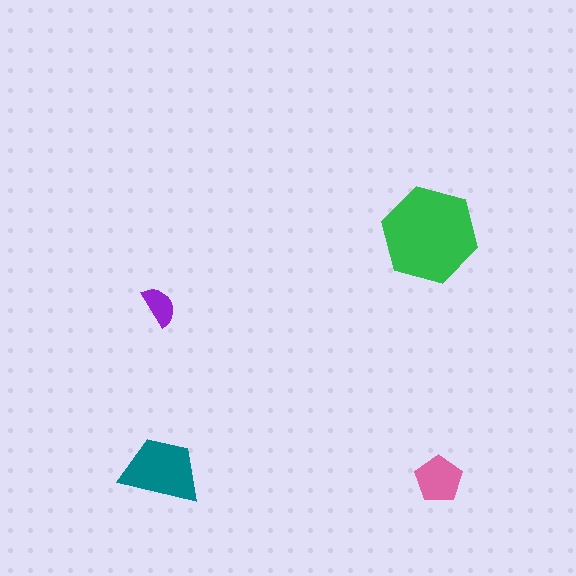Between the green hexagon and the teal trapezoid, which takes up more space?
The green hexagon.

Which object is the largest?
The green hexagon.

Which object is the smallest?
The purple semicircle.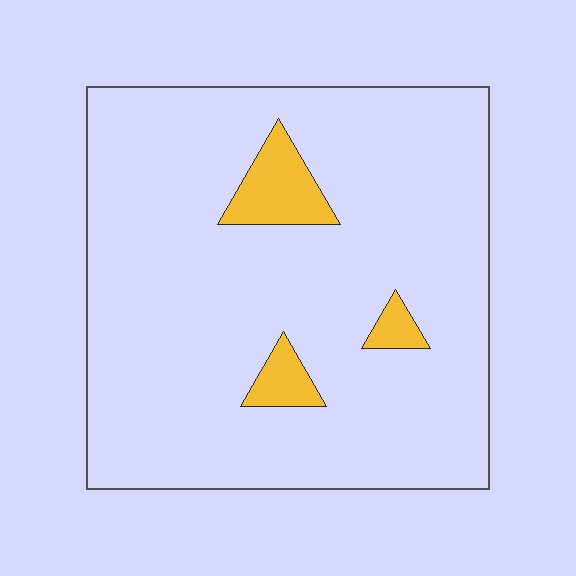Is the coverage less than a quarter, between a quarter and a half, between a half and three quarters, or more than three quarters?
Less than a quarter.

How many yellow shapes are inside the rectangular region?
3.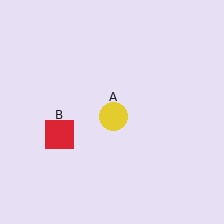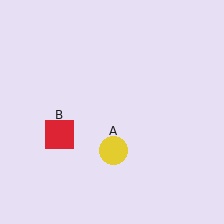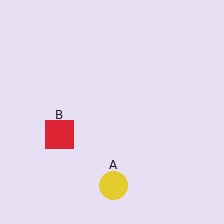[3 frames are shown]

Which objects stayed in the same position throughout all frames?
Red square (object B) remained stationary.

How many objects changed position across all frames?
1 object changed position: yellow circle (object A).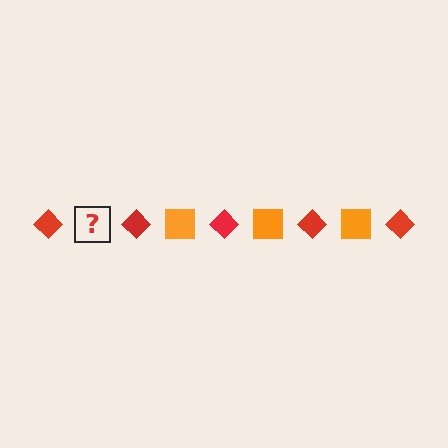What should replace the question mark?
The question mark should be replaced with an orange square.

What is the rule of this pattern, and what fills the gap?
The rule is that the pattern alternates between red diamond and orange square. The gap should be filled with an orange square.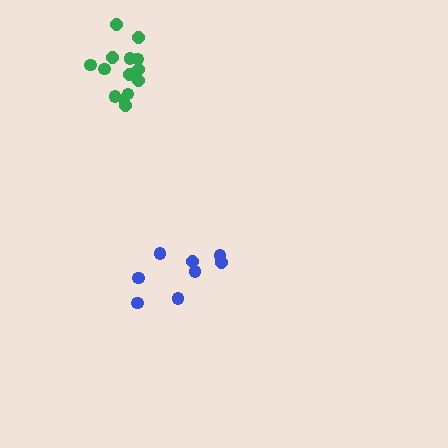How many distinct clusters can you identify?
There are 2 distinct clusters.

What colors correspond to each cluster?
The clusters are colored: blue, green.